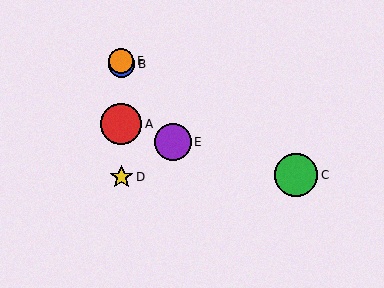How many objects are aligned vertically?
4 objects (A, B, D, F) are aligned vertically.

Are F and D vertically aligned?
Yes, both are at x≈121.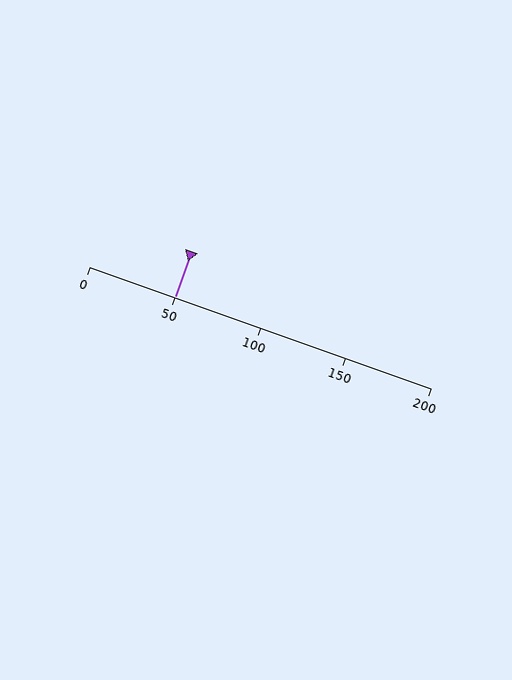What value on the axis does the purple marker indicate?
The marker indicates approximately 50.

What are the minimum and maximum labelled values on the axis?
The axis runs from 0 to 200.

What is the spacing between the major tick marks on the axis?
The major ticks are spaced 50 apart.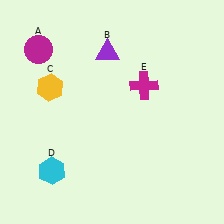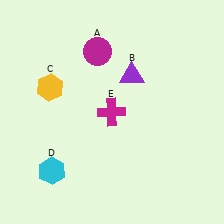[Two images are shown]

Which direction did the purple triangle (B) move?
The purple triangle (B) moved right.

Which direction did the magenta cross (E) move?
The magenta cross (E) moved left.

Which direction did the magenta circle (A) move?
The magenta circle (A) moved right.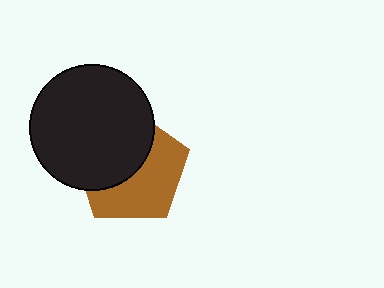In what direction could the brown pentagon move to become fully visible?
The brown pentagon could move toward the lower-right. That would shift it out from behind the black circle entirely.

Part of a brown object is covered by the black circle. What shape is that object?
It is a pentagon.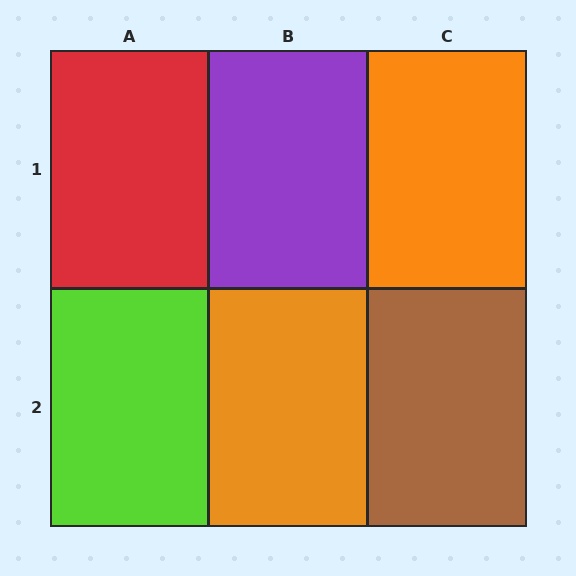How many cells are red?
1 cell is red.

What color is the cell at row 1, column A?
Red.